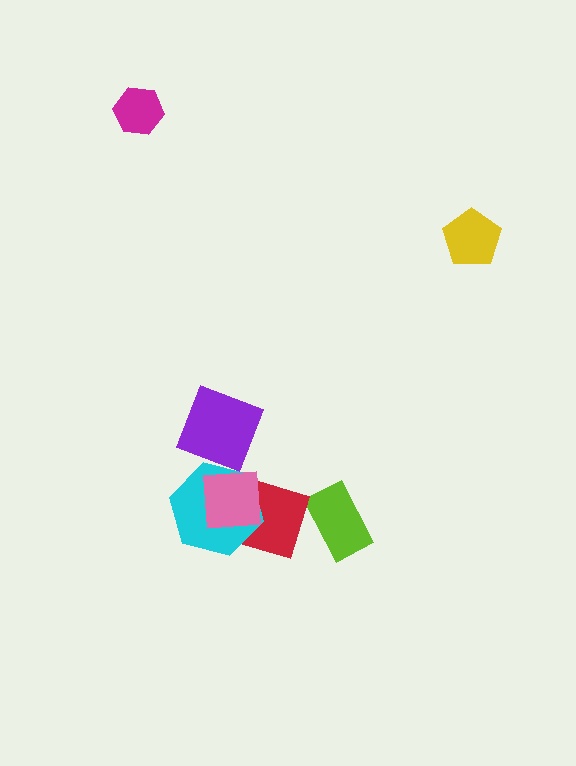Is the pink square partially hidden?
No, no other shape covers it.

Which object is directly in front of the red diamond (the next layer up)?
The cyan hexagon is directly in front of the red diamond.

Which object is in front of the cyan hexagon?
The pink square is in front of the cyan hexagon.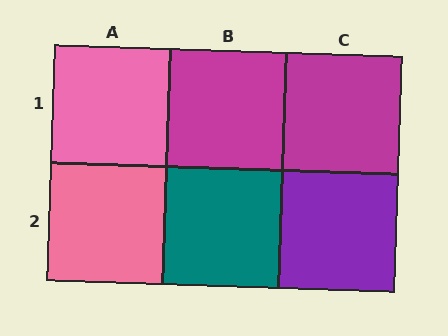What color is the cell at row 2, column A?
Pink.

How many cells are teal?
1 cell is teal.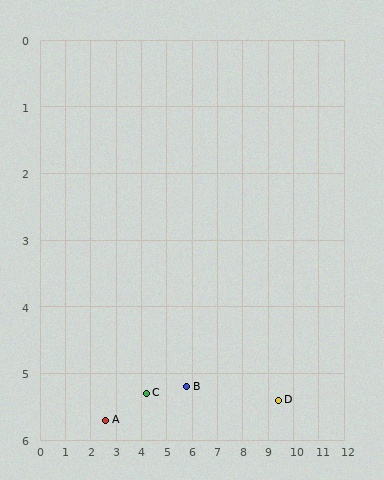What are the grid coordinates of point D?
Point D is at approximately (9.4, 5.4).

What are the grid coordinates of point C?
Point C is at approximately (4.2, 5.3).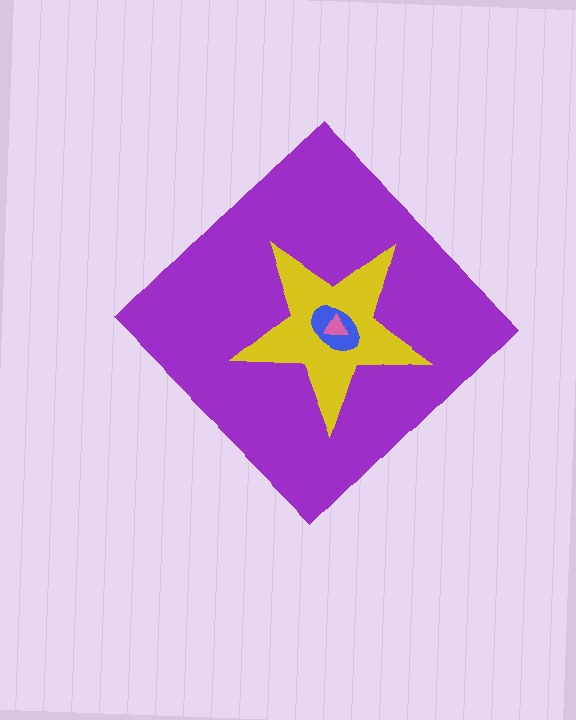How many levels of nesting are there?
4.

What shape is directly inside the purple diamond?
The yellow star.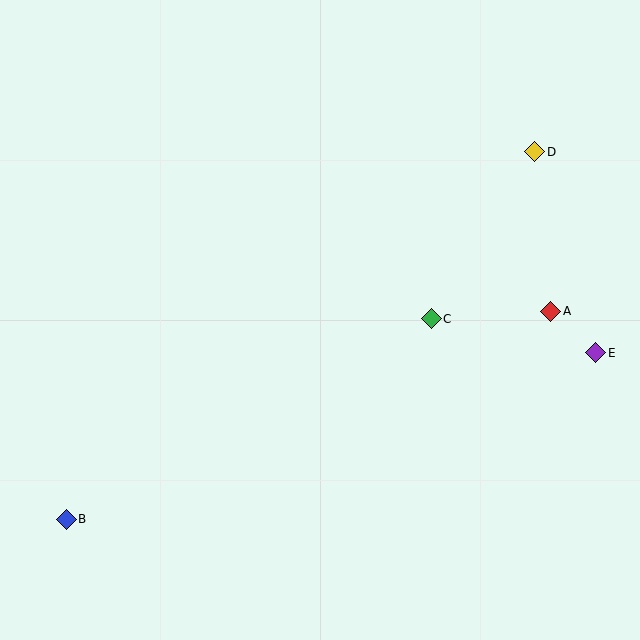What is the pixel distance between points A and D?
The distance between A and D is 160 pixels.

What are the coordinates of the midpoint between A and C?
The midpoint between A and C is at (491, 315).